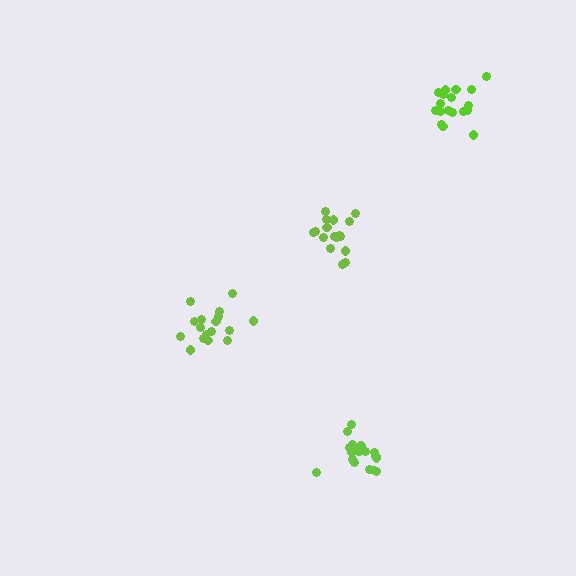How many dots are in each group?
Group 1: 17 dots, Group 2: 18 dots, Group 3: 18 dots, Group 4: 19 dots (72 total).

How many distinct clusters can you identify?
There are 4 distinct clusters.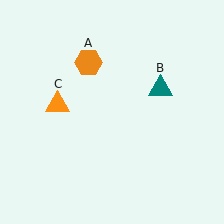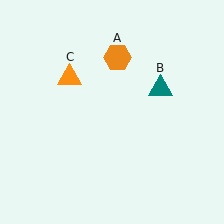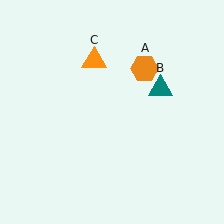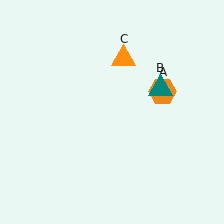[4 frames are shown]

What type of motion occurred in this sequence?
The orange hexagon (object A), orange triangle (object C) rotated clockwise around the center of the scene.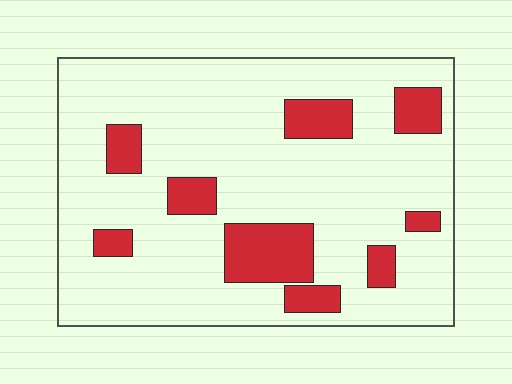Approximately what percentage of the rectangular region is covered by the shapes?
Approximately 20%.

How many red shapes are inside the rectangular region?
9.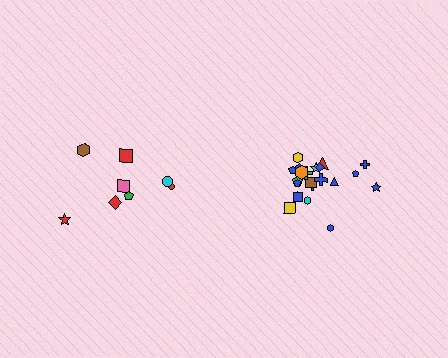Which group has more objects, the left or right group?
The right group.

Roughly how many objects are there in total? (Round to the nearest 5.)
Roughly 30 objects in total.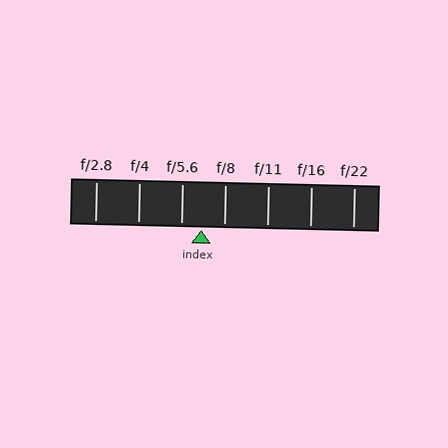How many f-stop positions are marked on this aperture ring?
There are 7 f-stop positions marked.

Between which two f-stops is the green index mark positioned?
The index mark is between f/5.6 and f/8.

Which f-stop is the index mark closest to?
The index mark is closest to f/5.6.